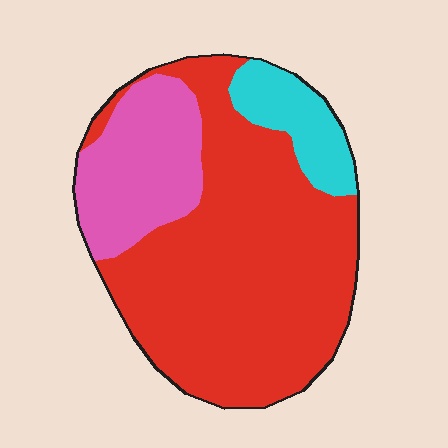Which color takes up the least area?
Cyan, at roughly 10%.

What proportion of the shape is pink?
Pink covers roughly 20% of the shape.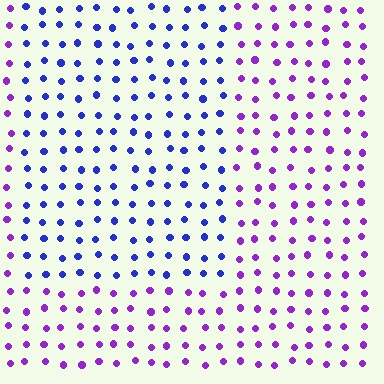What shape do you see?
I see a rectangle.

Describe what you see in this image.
The image is filled with small purple elements in a uniform arrangement. A rectangle-shaped region is visible where the elements are tinted to a slightly different hue, forming a subtle color boundary.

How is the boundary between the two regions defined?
The boundary is defined purely by a slight shift in hue (about 44 degrees). Spacing, size, and orientation are identical on both sides.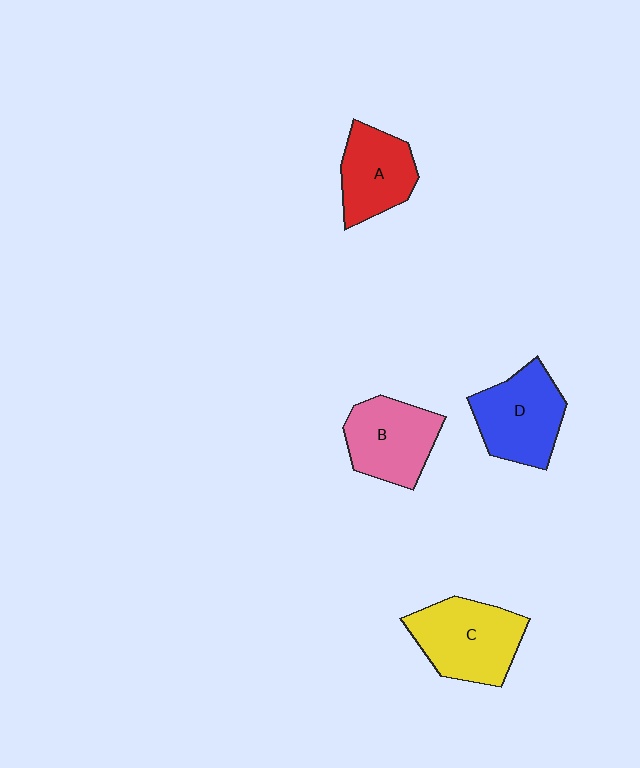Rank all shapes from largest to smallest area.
From largest to smallest: C (yellow), D (blue), B (pink), A (red).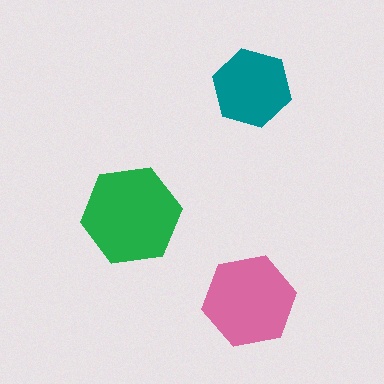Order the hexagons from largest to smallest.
the green one, the pink one, the teal one.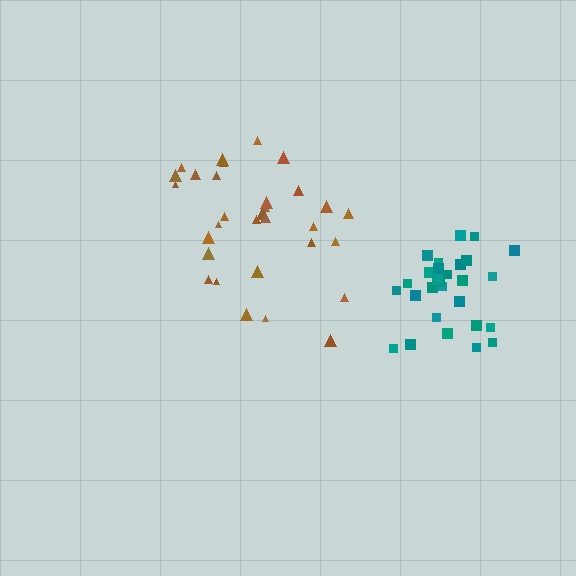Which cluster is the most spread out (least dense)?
Brown.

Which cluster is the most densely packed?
Teal.